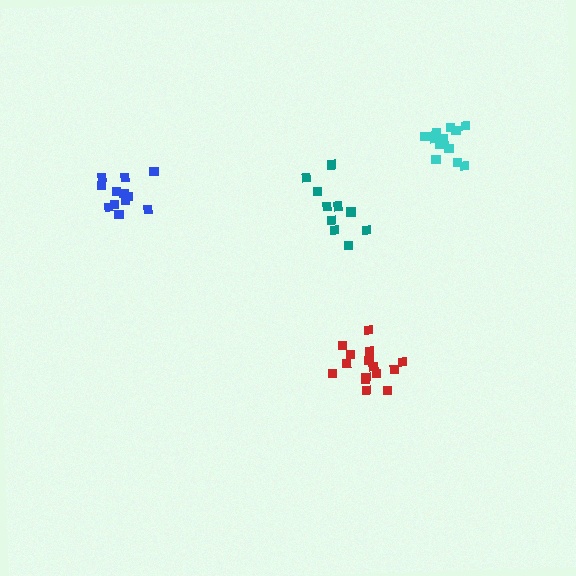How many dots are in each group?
Group 1: 14 dots, Group 2: 15 dots, Group 3: 12 dots, Group 4: 10 dots (51 total).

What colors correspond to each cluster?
The clusters are colored: cyan, red, blue, teal.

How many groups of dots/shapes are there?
There are 4 groups.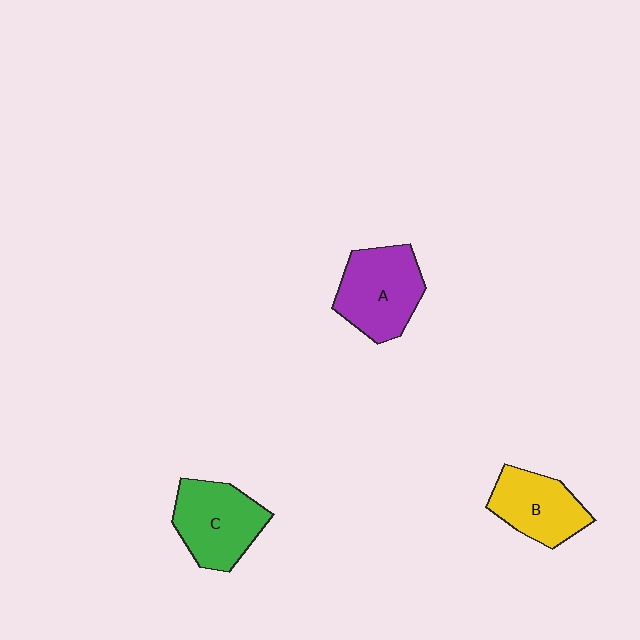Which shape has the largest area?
Shape A (purple).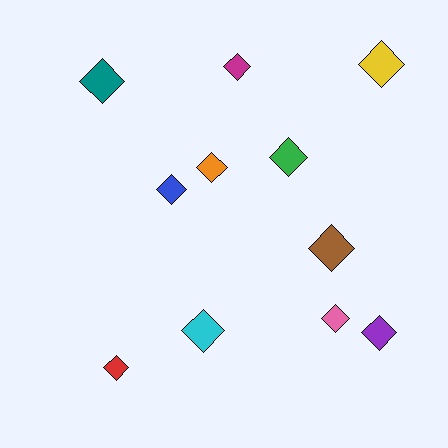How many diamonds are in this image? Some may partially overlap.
There are 11 diamonds.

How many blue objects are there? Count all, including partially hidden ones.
There is 1 blue object.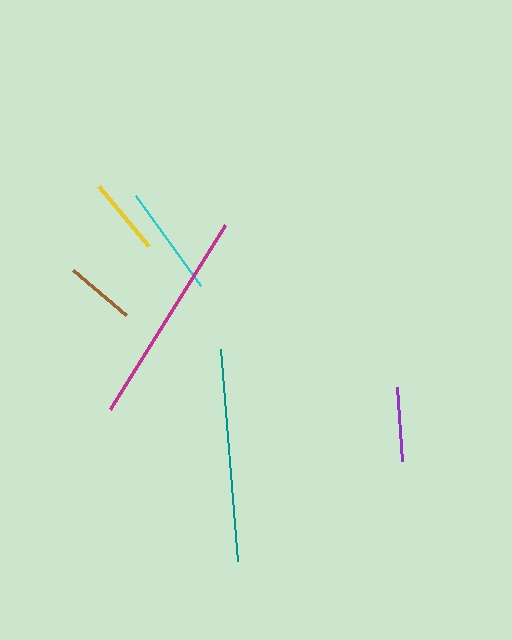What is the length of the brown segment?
The brown segment is approximately 70 pixels long.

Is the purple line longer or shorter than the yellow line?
The yellow line is longer than the purple line.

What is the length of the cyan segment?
The cyan segment is approximately 110 pixels long.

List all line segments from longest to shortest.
From longest to shortest: magenta, teal, cyan, yellow, purple, brown.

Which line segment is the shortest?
The brown line is the shortest at approximately 70 pixels.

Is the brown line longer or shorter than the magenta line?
The magenta line is longer than the brown line.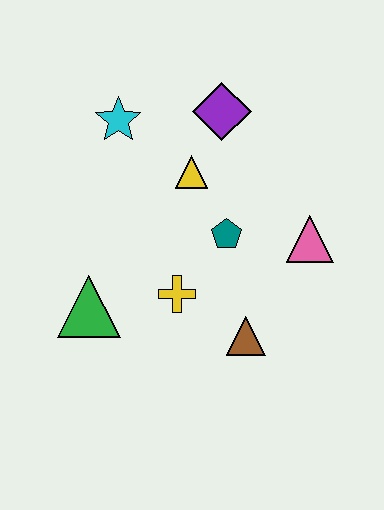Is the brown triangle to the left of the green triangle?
No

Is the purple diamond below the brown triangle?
No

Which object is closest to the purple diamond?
The yellow triangle is closest to the purple diamond.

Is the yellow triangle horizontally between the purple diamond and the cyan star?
Yes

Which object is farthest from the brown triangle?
The cyan star is farthest from the brown triangle.